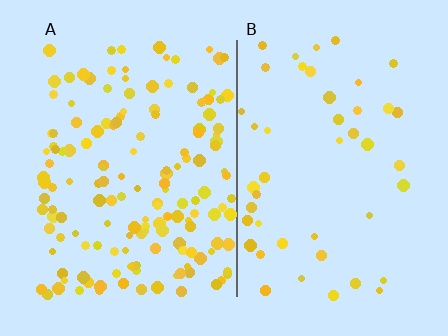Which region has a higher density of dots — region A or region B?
A (the left).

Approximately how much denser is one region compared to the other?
Approximately 3.4× — region A over region B.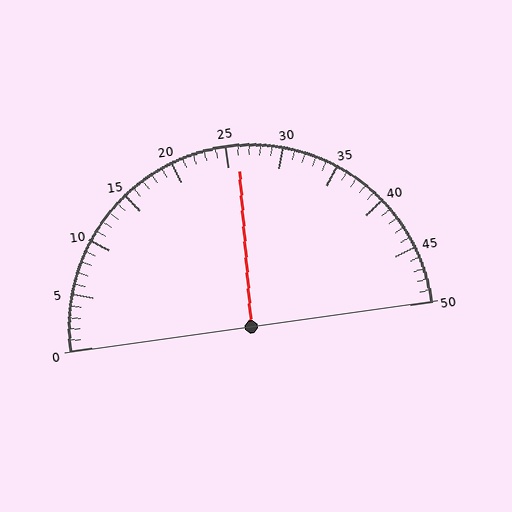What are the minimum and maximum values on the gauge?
The gauge ranges from 0 to 50.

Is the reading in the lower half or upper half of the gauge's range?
The reading is in the upper half of the range (0 to 50).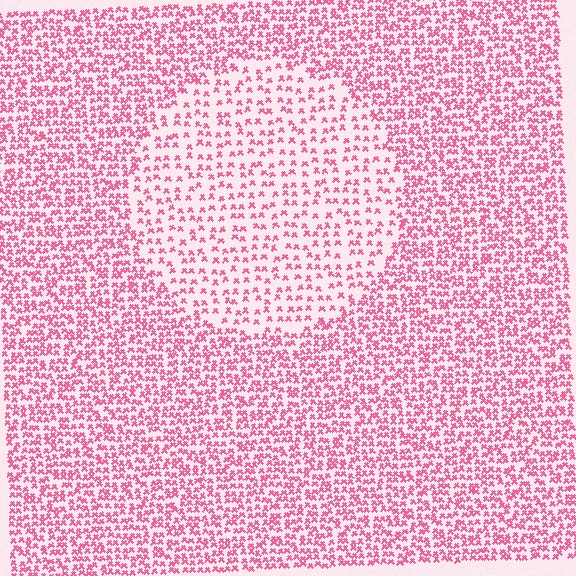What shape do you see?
I see a circle.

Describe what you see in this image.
The image contains small pink elements arranged at two different densities. A circle-shaped region is visible where the elements are less densely packed than the surrounding area.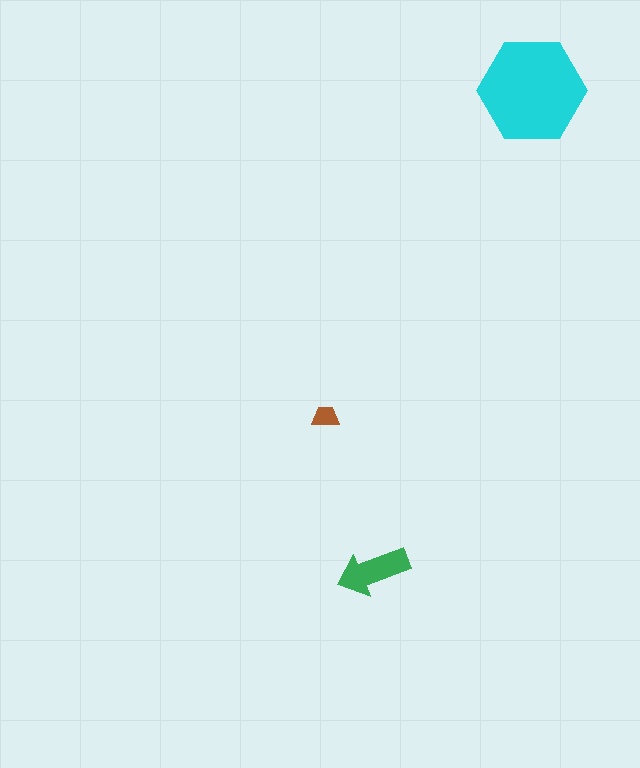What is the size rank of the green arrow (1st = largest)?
2nd.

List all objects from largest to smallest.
The cyan hexagon, the green arrow, the brown trapezoid.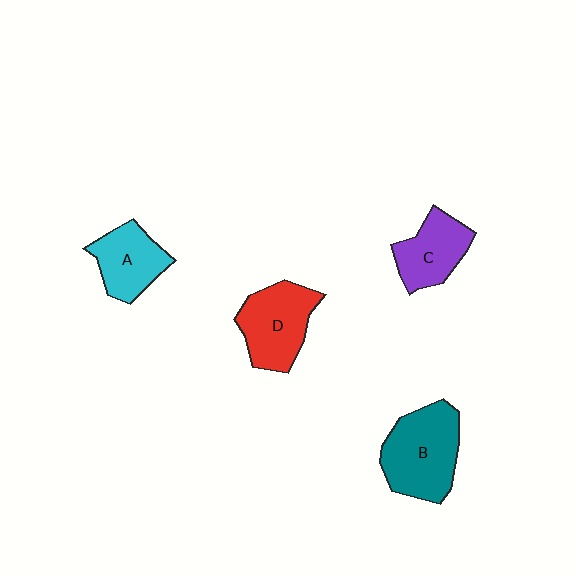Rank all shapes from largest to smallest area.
From largest to smallest: B (teal), D (red), C (purple), A (cyan).